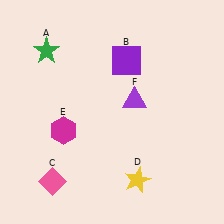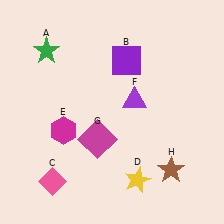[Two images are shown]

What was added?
A magenta square (G), a brown star (H) were added in Image 2.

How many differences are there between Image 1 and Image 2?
There are 2 differences between the two images.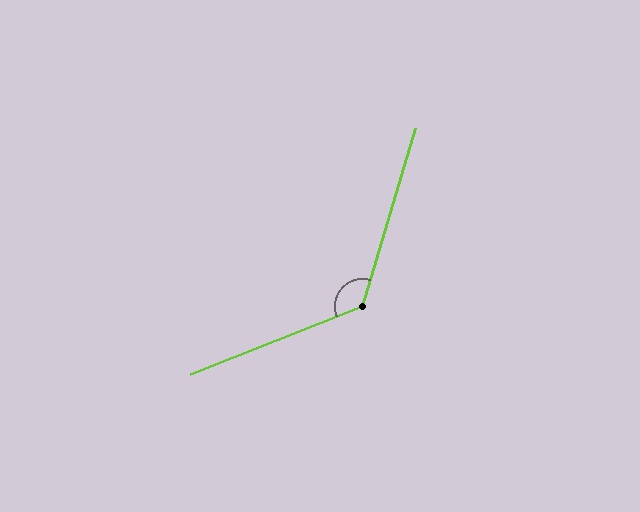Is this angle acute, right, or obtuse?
It is obtuse.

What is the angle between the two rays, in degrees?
Approximately 128 degrees.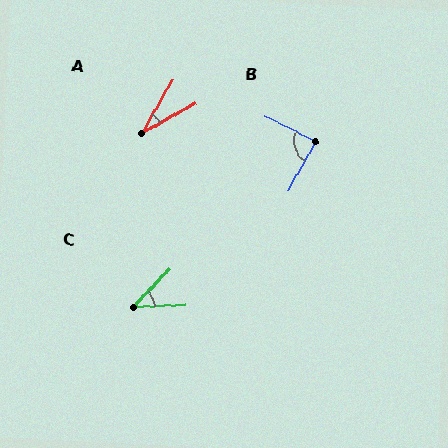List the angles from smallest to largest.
A (30°), C (44°), B (87°).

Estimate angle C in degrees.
Approximately 44 degrees.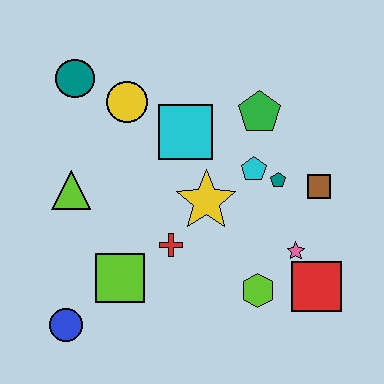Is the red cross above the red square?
Yes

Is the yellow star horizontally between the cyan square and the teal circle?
No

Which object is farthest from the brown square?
The blue circle is farthest from the brown square.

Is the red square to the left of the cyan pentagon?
No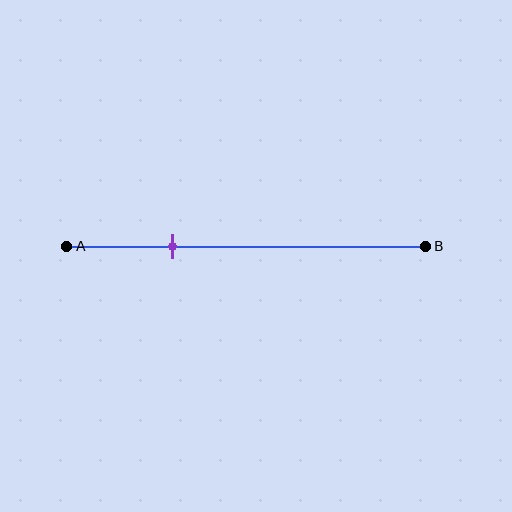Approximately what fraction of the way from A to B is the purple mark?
The purple mark is approximately 30% of the way from A to B.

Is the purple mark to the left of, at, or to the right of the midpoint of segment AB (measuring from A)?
The purple mark is to the left of the midpoint of segment AB.